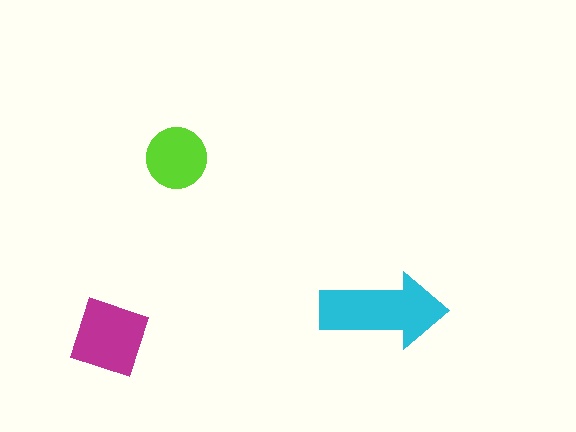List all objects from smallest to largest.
The lime circle, the magenta square, the cyan arrow.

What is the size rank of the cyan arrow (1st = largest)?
1st.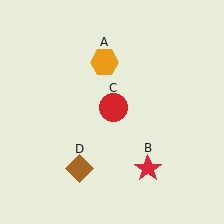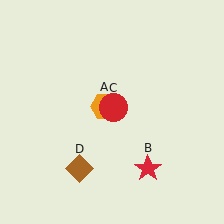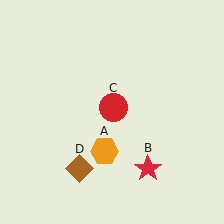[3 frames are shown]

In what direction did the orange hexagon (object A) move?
The orange hexagon (object A) moved down.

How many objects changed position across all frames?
1 object changed position: orange hexagon (object A).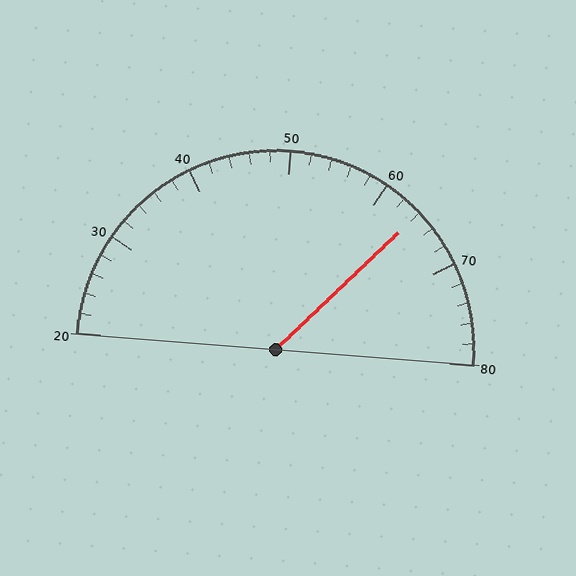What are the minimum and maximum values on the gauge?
The gauge ranges from 20 to 80.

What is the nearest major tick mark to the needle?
The nearest major tick mark is 60.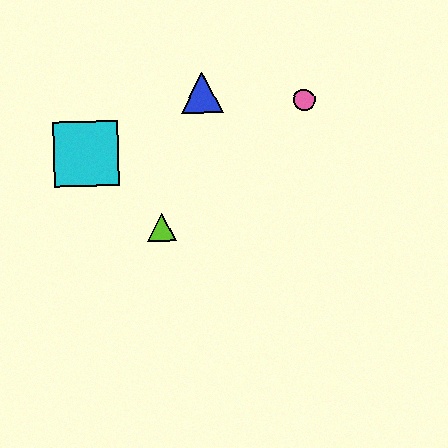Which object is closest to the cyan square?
The lime triangle is closest to the cyan square.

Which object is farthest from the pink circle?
The cyan square is farthest from the pink circle.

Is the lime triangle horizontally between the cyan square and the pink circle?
Yes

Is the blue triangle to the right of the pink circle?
No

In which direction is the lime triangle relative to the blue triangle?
The lime triangle is below the blue triangle.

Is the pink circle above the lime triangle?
Yes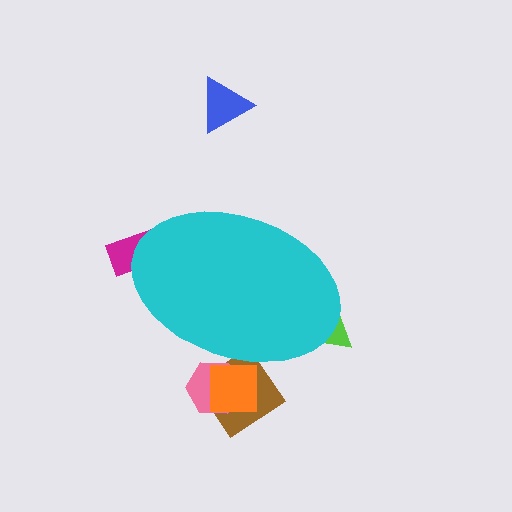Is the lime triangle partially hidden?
Yes, the lime triangle is partially hidden behind the cyan ellipse.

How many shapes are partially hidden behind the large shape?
5 shapes are partially hidden.